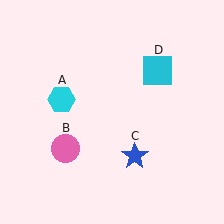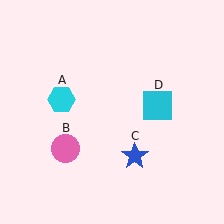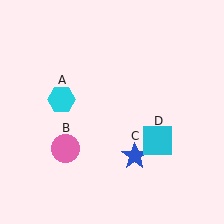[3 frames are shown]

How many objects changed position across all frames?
1 object changed position: cyan square (object D).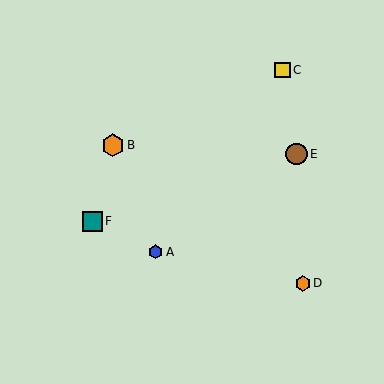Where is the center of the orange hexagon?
The center of the orange hexagon is at (113, 145).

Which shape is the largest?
The orange hexagon (labeled B) is the largest.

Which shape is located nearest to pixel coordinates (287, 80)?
The yellow square (labeled C) at (283, 70) is nearest to that location.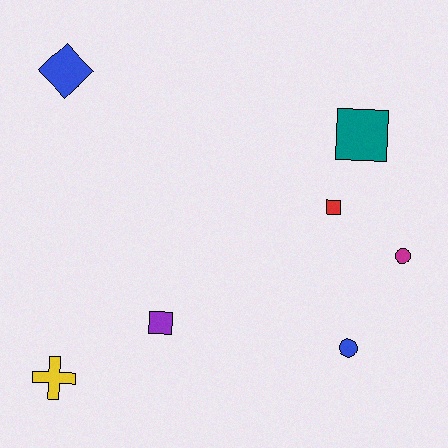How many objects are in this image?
There are 7 objects.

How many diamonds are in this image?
There is 1 diamond.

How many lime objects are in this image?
There are no lime objects.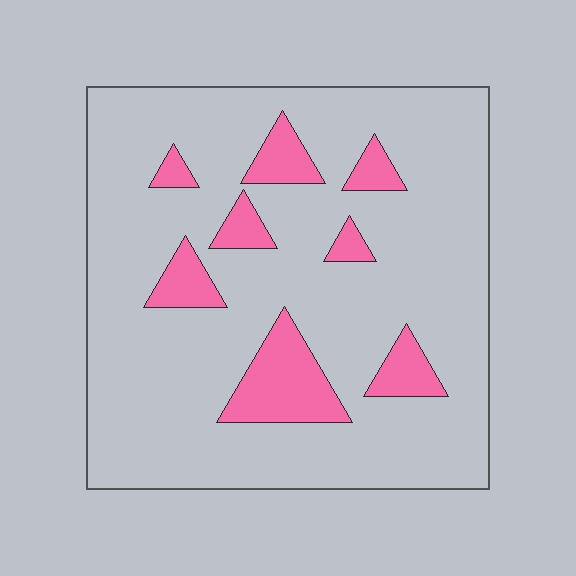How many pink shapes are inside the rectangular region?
8.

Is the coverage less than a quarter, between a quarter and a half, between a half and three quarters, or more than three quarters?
Less than a quarter.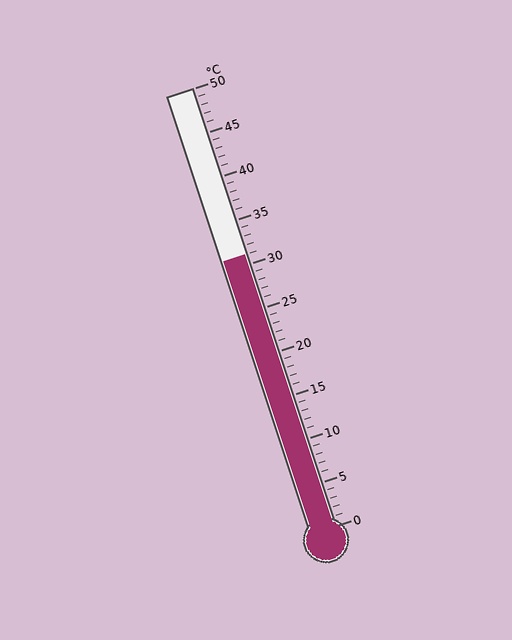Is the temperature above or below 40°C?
The temperature is below 40°C.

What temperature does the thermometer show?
The thermometer shows approximately 31°C.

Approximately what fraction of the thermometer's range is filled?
The thermometer is filled to approximately 60% of its range.